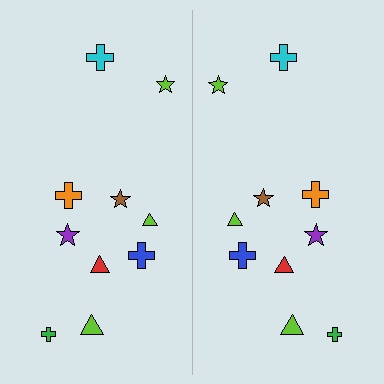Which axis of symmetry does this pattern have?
The pattern has a vertical axis of symmetry running through the center of the image.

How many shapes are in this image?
There are 20 shapes in this image.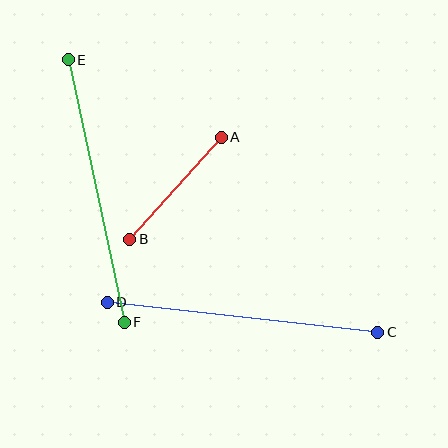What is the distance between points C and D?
The distance is approximately 272 pixels.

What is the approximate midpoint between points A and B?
The midpoint is at approximately (175, 188) pixels.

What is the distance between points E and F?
The distance is approximately 269 pixels.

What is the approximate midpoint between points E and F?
The midpoint is at approximately (96, 191) pixels.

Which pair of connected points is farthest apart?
Points C and D are farthest apart.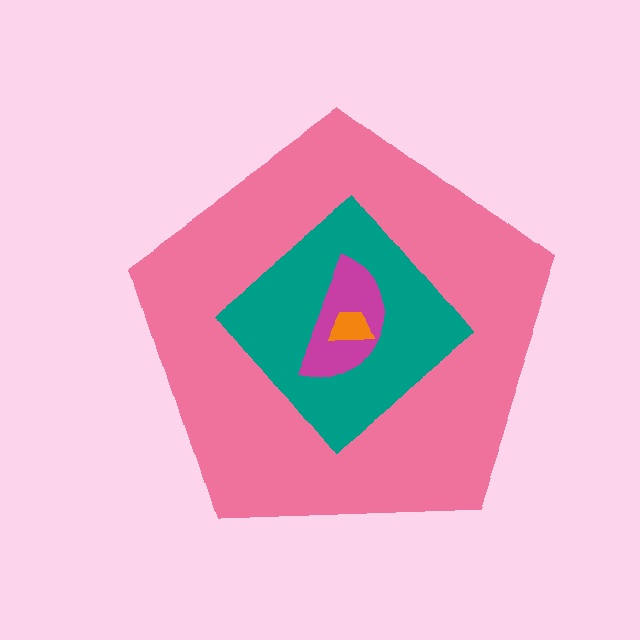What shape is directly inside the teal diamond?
The magenta semicircle.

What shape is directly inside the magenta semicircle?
The orange trapezoid.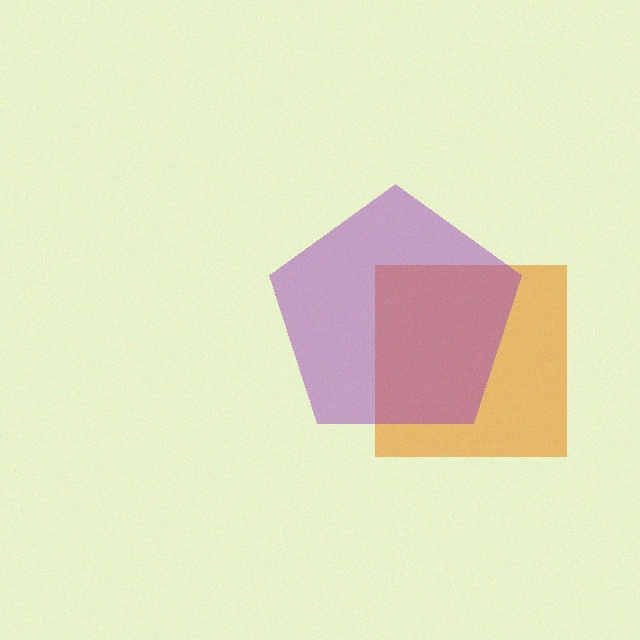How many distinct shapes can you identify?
There are 2 distinct shapes: an orange square, a purple pentagon.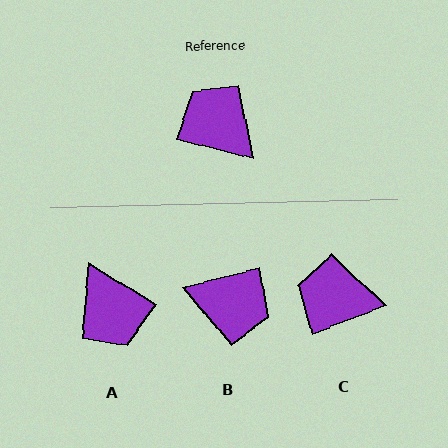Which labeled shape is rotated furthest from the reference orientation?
A, about 164 degrees away.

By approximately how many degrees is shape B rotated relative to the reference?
Approximately 151 degrees clockwise.